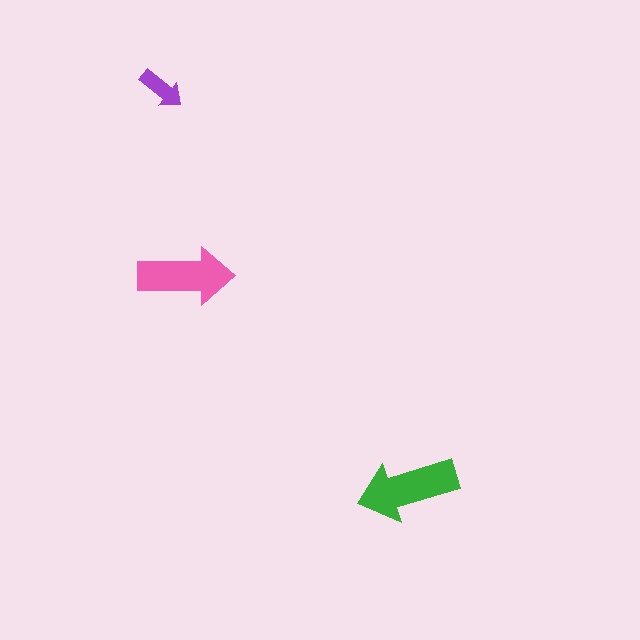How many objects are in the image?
There are 3 objects in the image.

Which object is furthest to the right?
The green arrow is rightmost.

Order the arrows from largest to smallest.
the green one, the pink one, the purple one.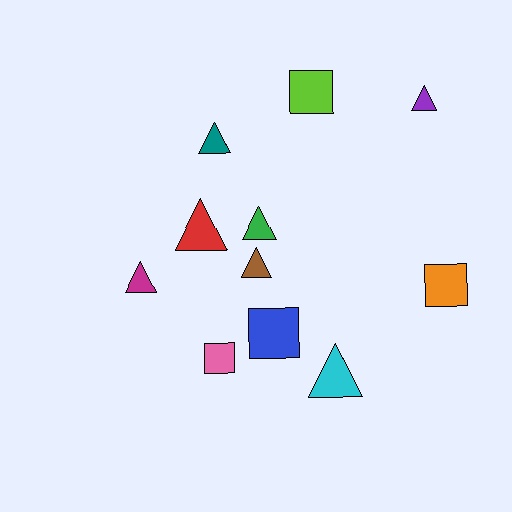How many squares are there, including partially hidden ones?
There are 4 squares.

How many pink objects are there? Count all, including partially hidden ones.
There is 1 pink object.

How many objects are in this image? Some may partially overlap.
There are 11 objects.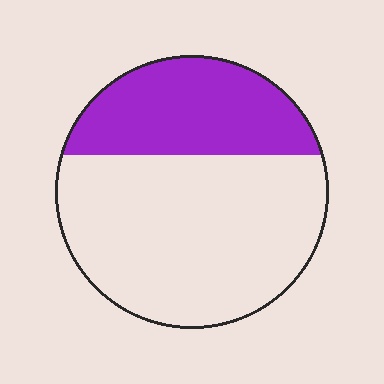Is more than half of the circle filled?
No.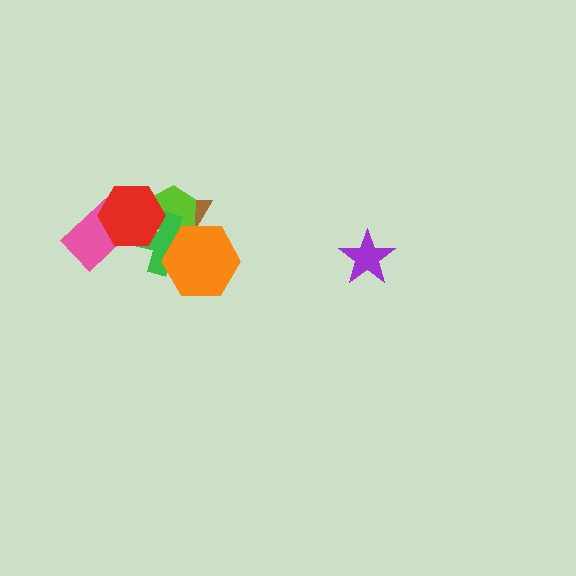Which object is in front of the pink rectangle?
The red hexagon is in front of the pink rectangle.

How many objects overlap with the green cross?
4 objects overlap with the green cross.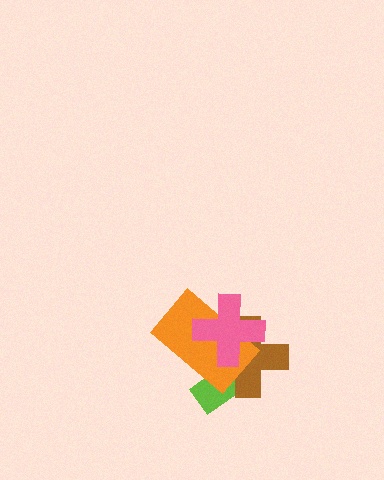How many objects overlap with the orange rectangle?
3 objects overlap with the orange rectangle.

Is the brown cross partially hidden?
Yes, it is partially covered by another shape.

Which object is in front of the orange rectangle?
The pink cross is in front of the orange rectangle.